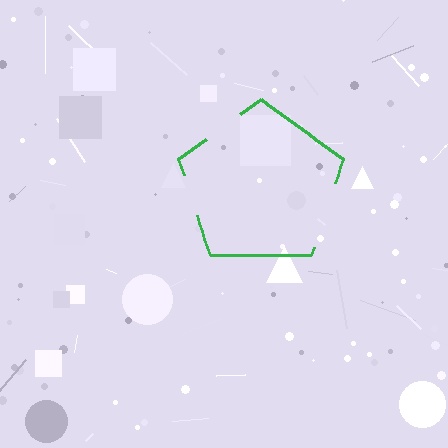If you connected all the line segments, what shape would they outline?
They would outline a pentagon.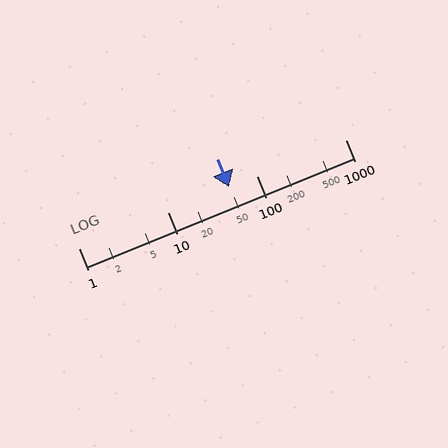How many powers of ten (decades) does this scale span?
The scale spans 3 decades, from 1 to 1000.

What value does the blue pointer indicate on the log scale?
The pointer indicates approximately 49.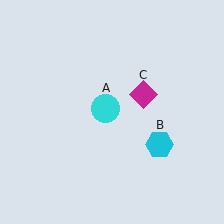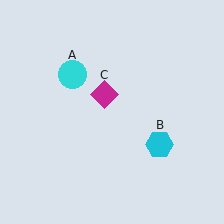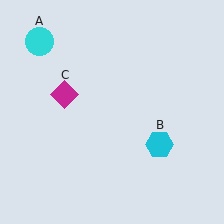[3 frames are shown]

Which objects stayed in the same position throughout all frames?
Cyan hexagon (object B) remained stationary.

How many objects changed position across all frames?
2 objects changed position: cyan circle (object A), magenta diamond (object C).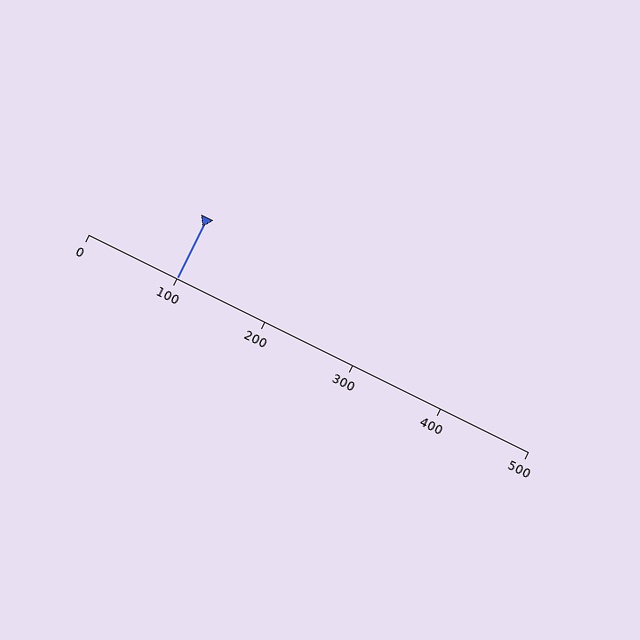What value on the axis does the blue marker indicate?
The marker indicates approximately 100.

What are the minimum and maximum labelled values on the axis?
The axis runs from 0 to 500.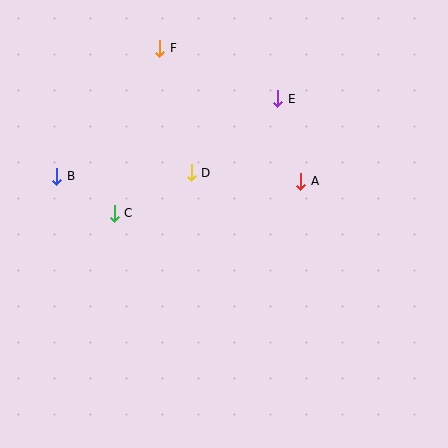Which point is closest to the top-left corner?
Point F is closest to the top-left corner.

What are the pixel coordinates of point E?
Point E is at (278, 99).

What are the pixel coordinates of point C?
Point C is at (114, 213).